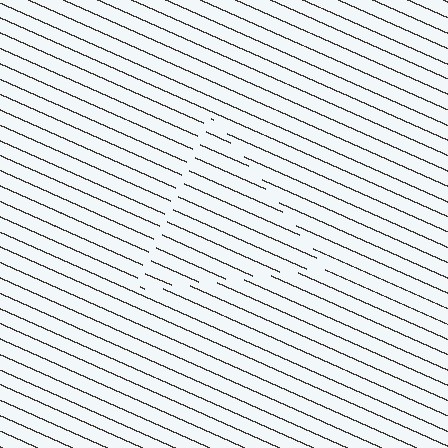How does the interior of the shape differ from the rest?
The interior of the shape contains the same grating, shifted by half a period — the contour is defined by the phase discontinuity where line-ends from the inner and outer gratings abut.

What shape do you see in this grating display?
An illusory triangle. The interior of the shape contains the same grating, shifted by half a period — the contour is defined by the phase discontinuity where line-ends from the inner and outer gratings abut.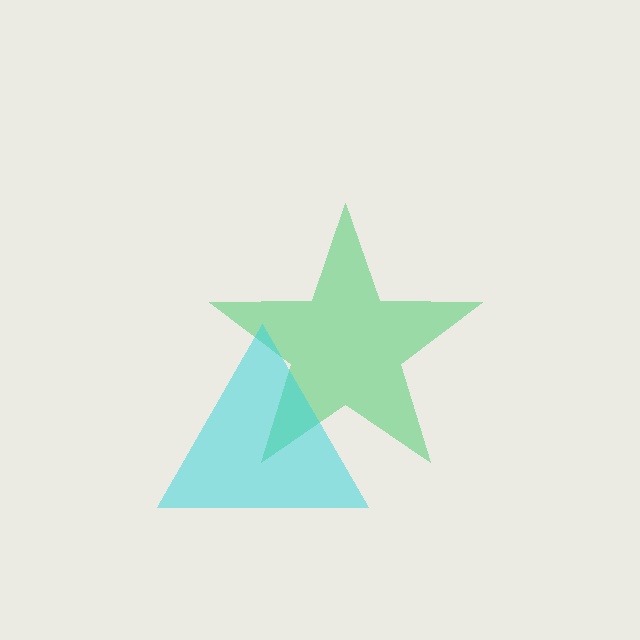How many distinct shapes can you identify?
There are 2 distinct shapes: a green star, a cyan triangle.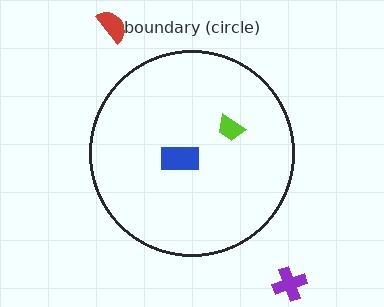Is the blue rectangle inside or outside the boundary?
Inside.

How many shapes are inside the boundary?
2 inside, 2 outside.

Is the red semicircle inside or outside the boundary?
Outside.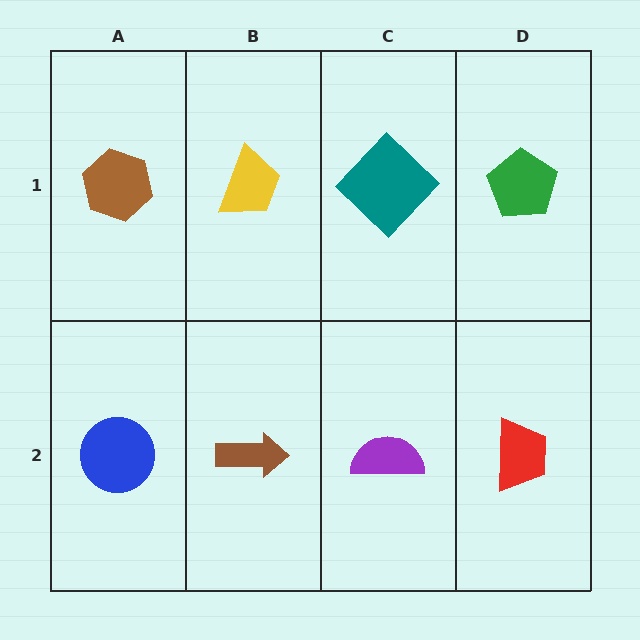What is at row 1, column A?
A brown hexagon.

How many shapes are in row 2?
4 shapes.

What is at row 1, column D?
A green pentagon.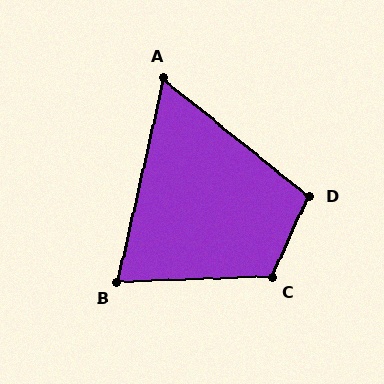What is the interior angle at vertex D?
Approximately 105 degrees (obtuse).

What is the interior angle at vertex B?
Approximately 75 degrees (acute).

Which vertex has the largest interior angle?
C, at approximately 116 degrees.